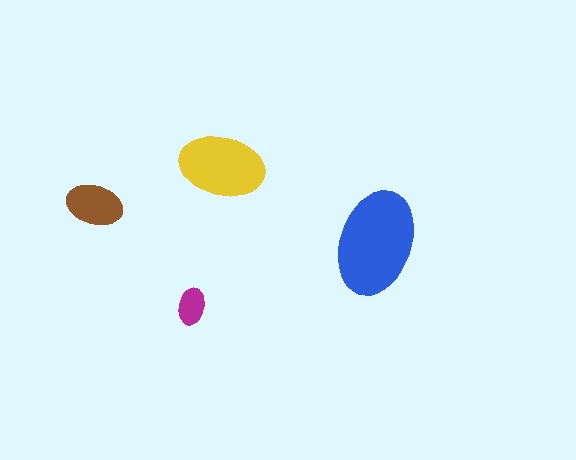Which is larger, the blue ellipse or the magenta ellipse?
The blue one.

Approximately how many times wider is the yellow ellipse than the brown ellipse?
About 1.5 times wider.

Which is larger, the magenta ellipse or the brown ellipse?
The brown one.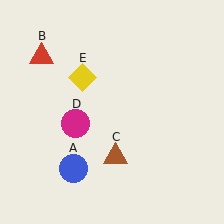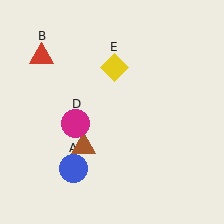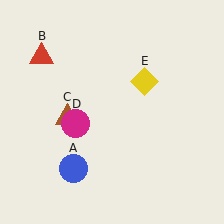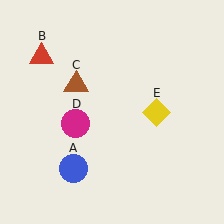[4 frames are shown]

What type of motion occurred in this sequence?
The brown triangle (object C), yellow diamond (object E) rotated clockwise around the center of the scene.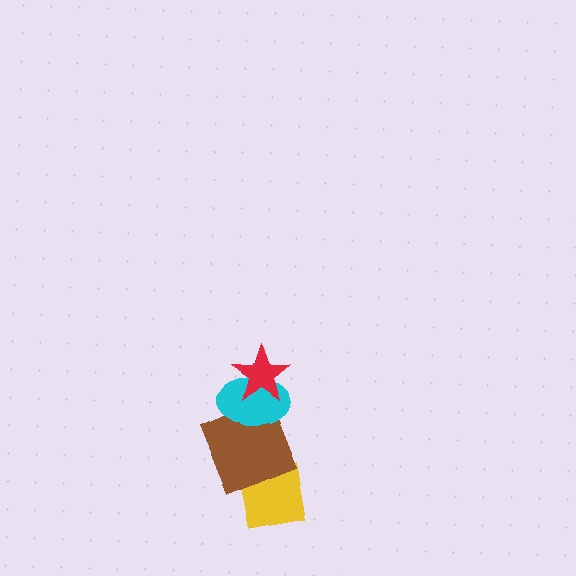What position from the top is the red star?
The red star is 1st from the top.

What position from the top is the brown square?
The brown square is 3rd from the top.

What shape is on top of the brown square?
The cyan ellipse is on top of the brown square.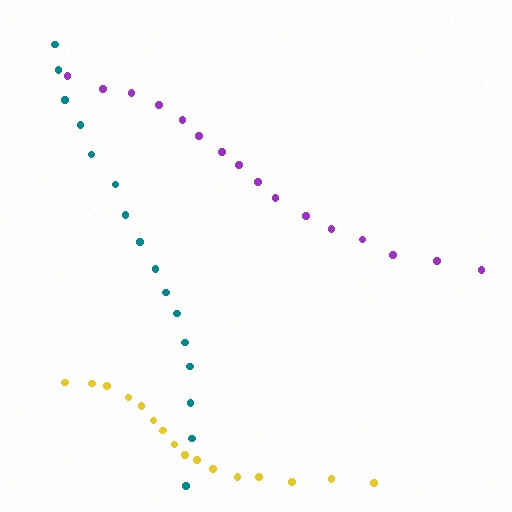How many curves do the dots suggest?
There are 3 distinct paths.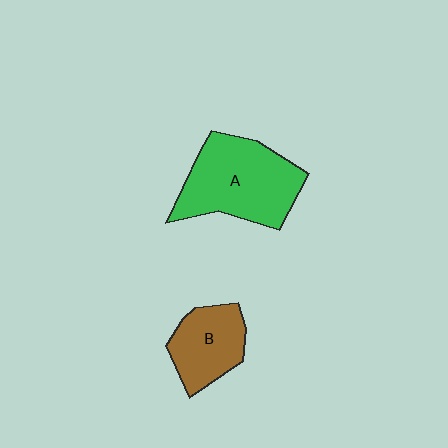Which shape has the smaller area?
Shape B (brown).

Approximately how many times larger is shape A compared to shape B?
Approximately 1.7 times.